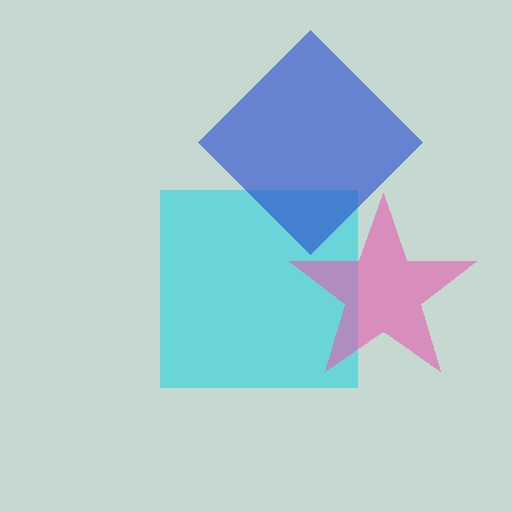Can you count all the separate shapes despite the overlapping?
Yes, there are 3 separate shapes.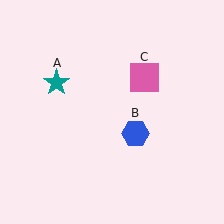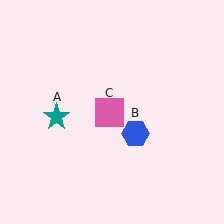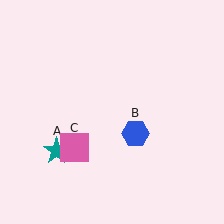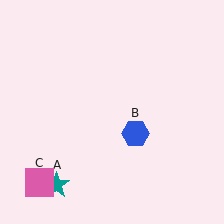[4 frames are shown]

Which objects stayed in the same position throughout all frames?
Blue hexagon (object B) remained stationary.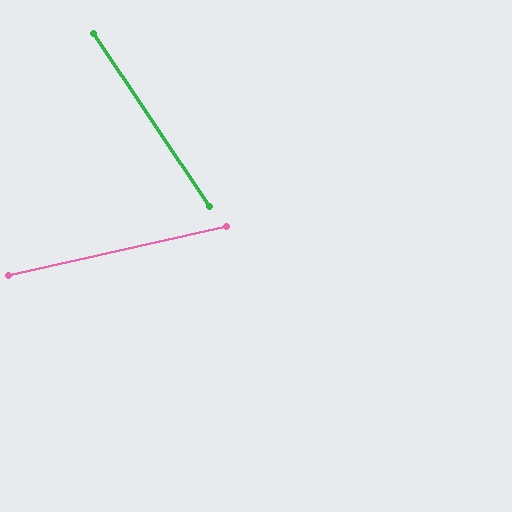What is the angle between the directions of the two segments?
Approximately 69 degrees.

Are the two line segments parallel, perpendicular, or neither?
Neither parallel nor perpendicular — they differ by about 69°.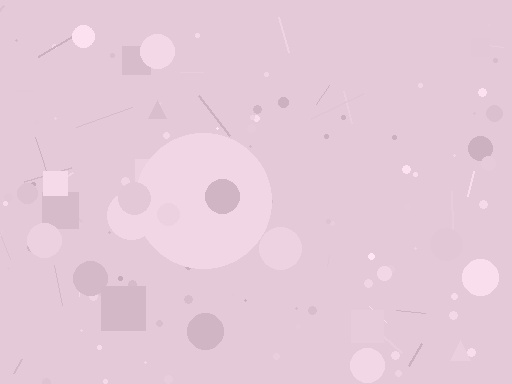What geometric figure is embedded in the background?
A circle is embedded in the background.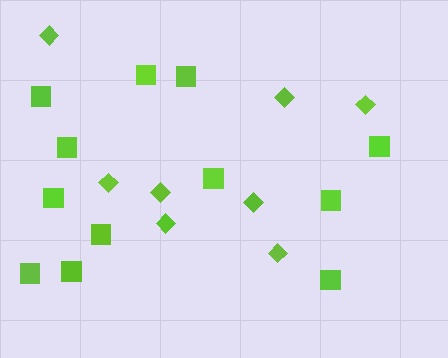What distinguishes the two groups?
There are 2 groups: one group of diamonds (8) and one group of squares (12).